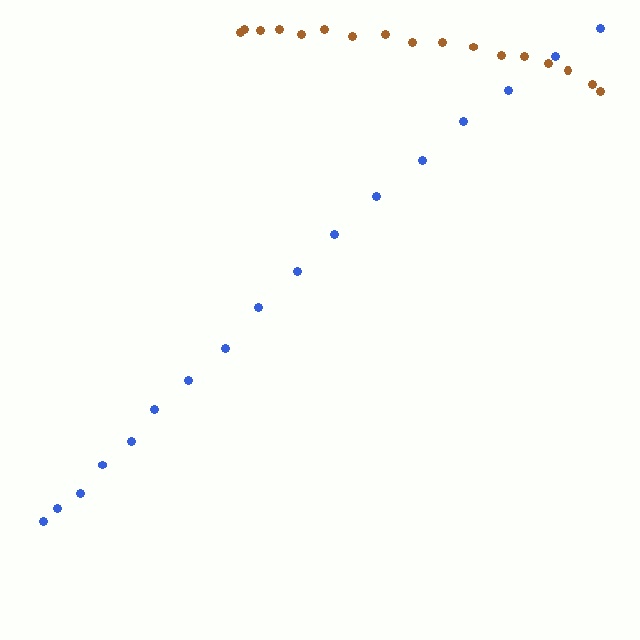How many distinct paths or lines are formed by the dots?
There are 2 distinct paths.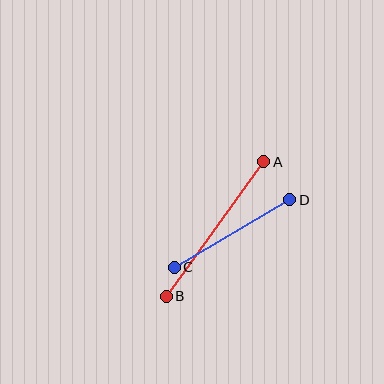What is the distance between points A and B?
The distance is approximately 166 pixels.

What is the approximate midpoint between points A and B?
The midpoint is at approximately (215, 229) pixels.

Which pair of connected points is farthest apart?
Points A and B are farthest apart.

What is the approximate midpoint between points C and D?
The midpoint is at approximately (232, 234) pixels.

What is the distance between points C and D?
The distance is approximately 134 pixels.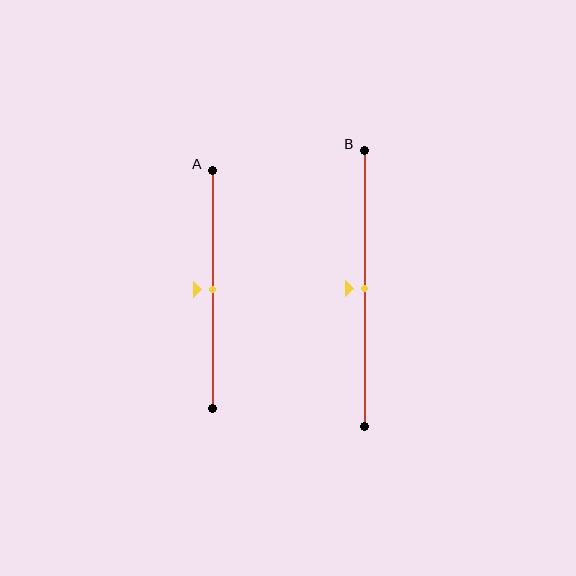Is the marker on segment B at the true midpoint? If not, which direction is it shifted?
Yes, the marker on segment B is at the true midpoint.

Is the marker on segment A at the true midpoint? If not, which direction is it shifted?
Yes, the marker on segment A is at the true midpoint.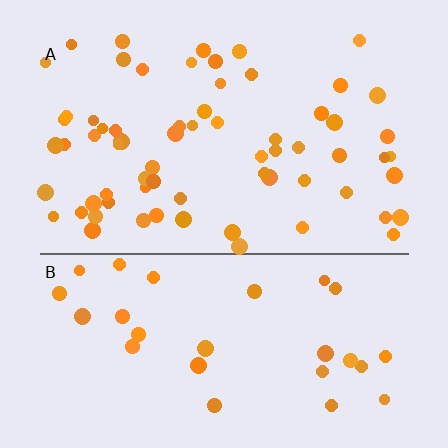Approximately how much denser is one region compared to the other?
Approximately 2.3× — region A over region B.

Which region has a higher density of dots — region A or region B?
A (the top).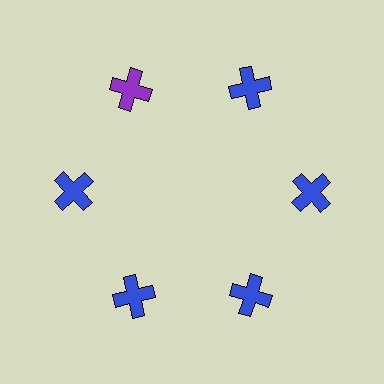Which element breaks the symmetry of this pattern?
The purple cross at roughly the 11 o'clock position breaks the symmetry. All other shapes are blue crosses.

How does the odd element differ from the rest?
It has a different color: purple instead of blue.